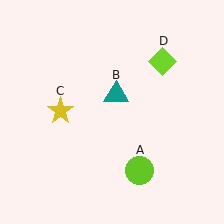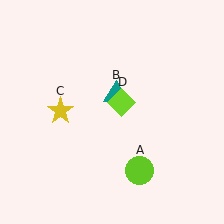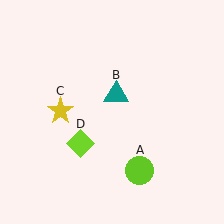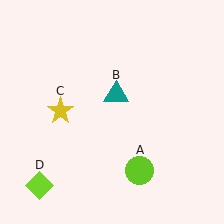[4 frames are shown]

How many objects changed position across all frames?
1 object changed position: lime diamond (object D).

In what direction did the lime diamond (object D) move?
The lime diamond (object D) moved down and to the left.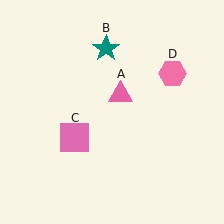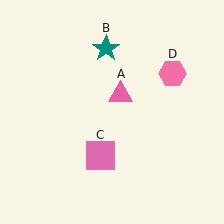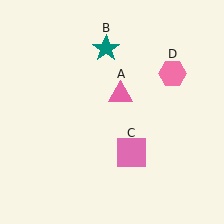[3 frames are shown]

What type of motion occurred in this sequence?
The pink square (object C) rotated counterclockwise around the center of the scene.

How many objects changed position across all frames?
1 object changed position: pink square (object C).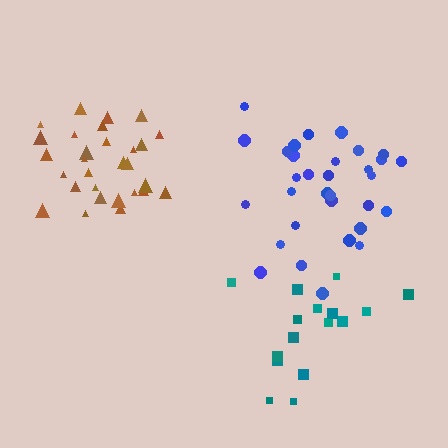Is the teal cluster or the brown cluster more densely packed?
Brown.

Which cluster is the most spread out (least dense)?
Teal.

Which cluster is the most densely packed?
Brown.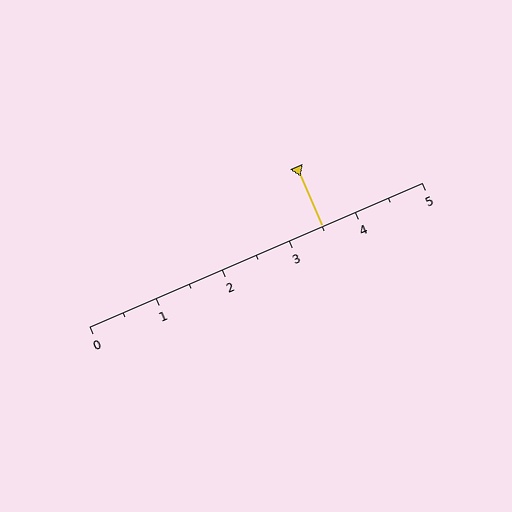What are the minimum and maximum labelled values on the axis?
The axis runs from 0 to 5.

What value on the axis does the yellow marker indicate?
The marker indicates approximately 3.5.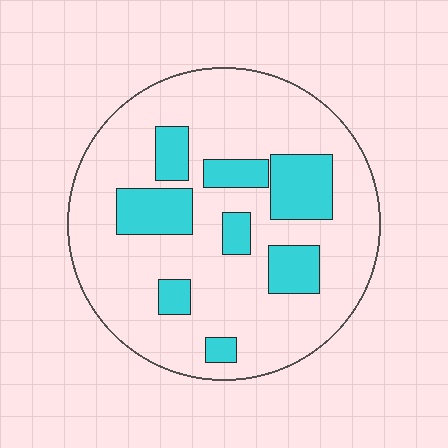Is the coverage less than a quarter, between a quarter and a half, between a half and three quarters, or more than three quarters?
Less than a quarter.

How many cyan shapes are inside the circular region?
8.